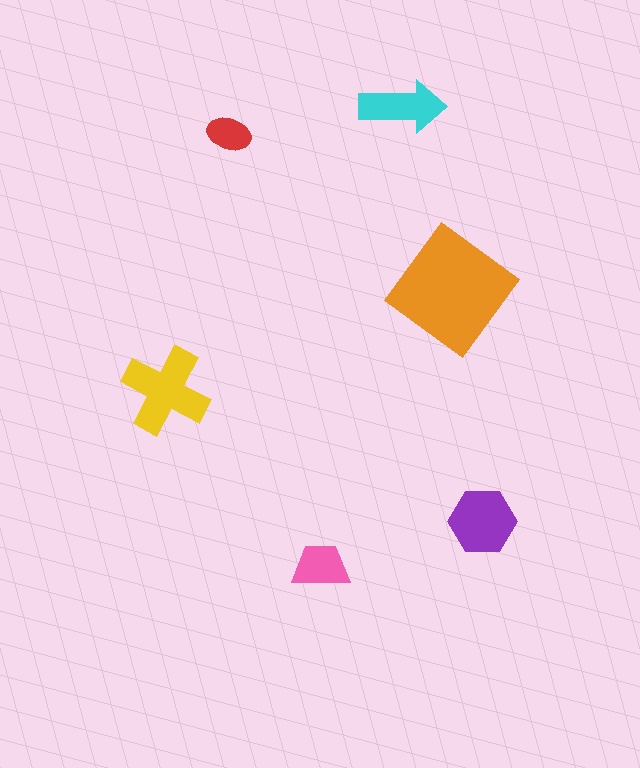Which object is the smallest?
The red ellipse.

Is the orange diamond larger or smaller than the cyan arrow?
Larger.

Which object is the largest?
The orange diamond.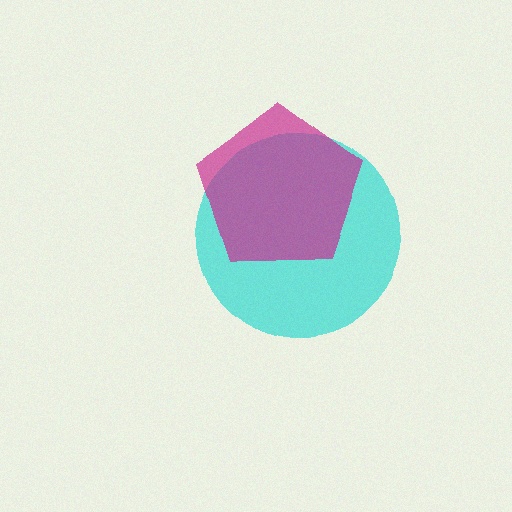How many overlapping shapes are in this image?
There are 2 overlapping shapes in the image.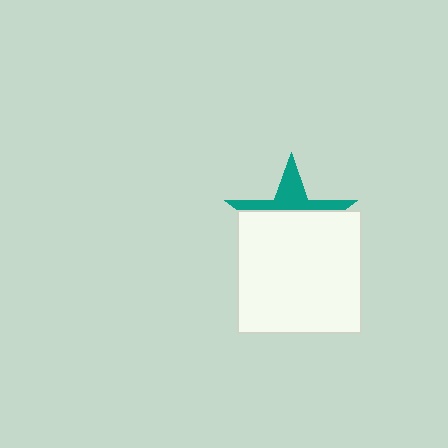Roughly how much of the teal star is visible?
A small part of it is visible (roughly 35%).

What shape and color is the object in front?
The object in front is a white square.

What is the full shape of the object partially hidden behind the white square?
The partially hidden object is a teal star.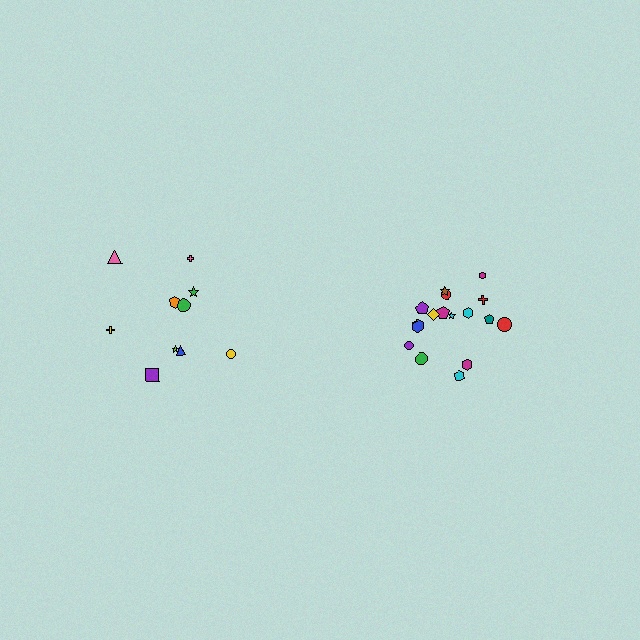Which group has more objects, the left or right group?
The right group.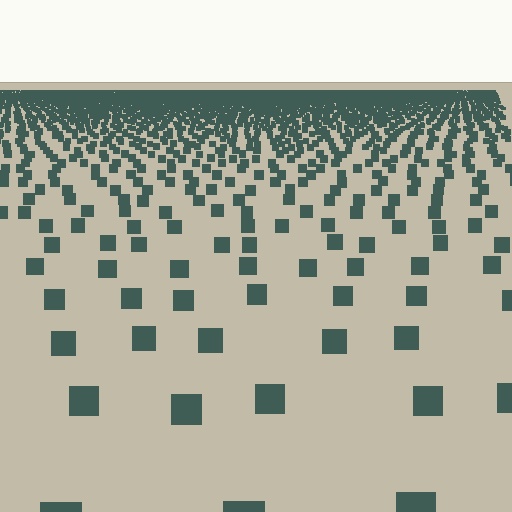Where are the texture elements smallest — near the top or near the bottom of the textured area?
Near the top.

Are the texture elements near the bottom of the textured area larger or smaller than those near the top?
Larger. Near the bottom, elements are closer to the viewer and appear at a bigger on-screen size.